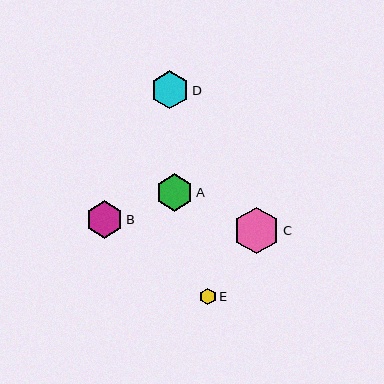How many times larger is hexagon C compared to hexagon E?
Hexagon C is approximately 2.8 times the size of hexagon E.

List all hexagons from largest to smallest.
From largest to smallest: C, D, B, A, E.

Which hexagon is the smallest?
Hexagon E is the smallest with a size of approximately 17 pixels.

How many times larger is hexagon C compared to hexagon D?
Hexagon C is approximately 1.2 times the size of hexagon D.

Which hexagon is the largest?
Hexagon C is the largest with a size of approximately 47 pixels.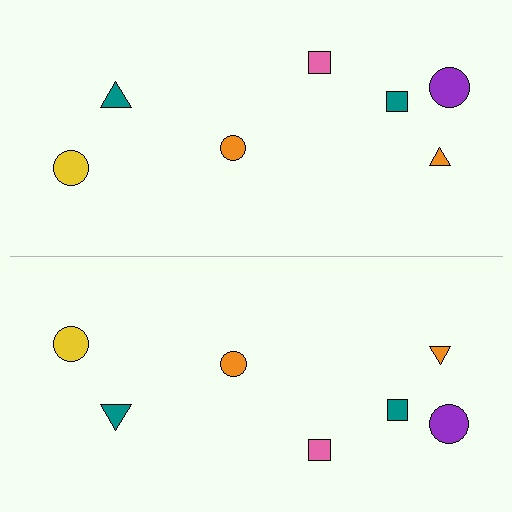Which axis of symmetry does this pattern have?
The pattern has a horizontal axis of symmetry running through the center of the image.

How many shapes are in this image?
There are 14 shapes in this image.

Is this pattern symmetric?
Yes, this pattern has bilateral (reflection) symmetry.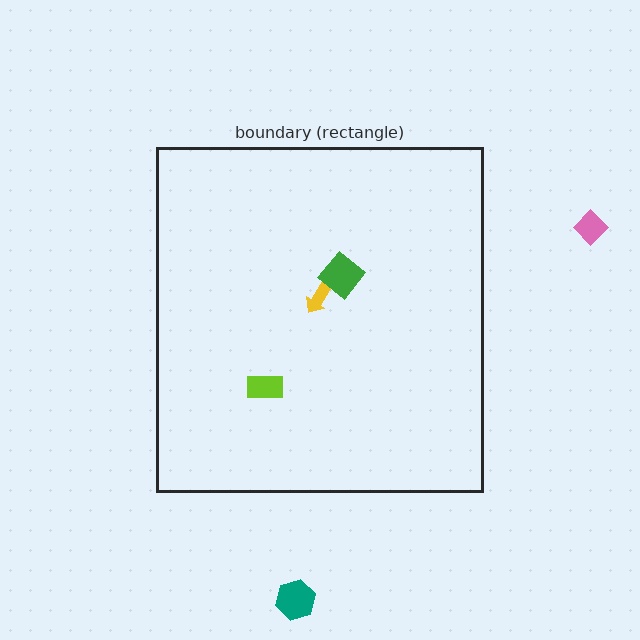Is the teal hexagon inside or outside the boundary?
Outside.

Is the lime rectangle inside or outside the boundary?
Inside.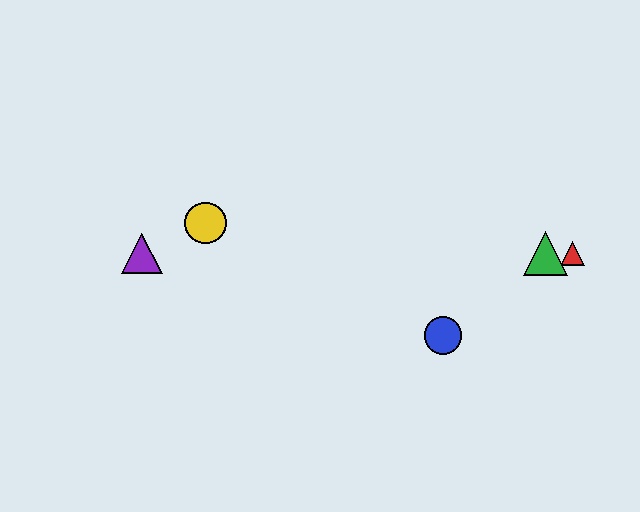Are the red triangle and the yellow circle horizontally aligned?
No, the red triangle is at y≈254 and the yellow circle is at y≈223.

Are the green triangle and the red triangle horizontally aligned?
Yes, both are at y≈254.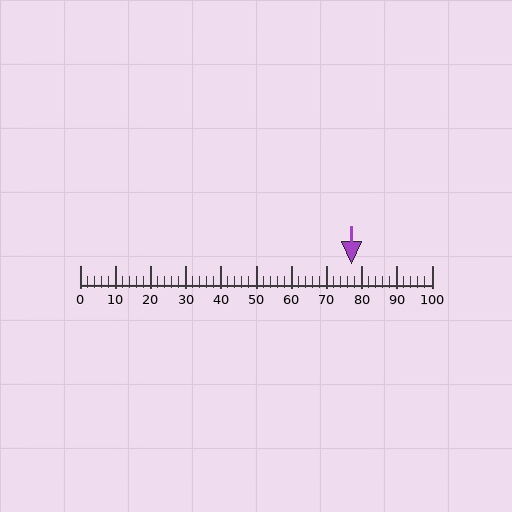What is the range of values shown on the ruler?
The ruler shows values from 0 to 100.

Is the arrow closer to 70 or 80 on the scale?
The arrow is closer to 80.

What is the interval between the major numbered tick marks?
The major tick marks are spaced 10 units apart.